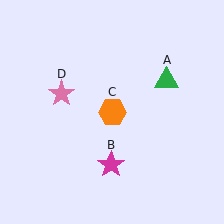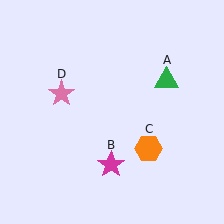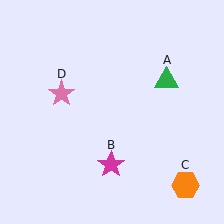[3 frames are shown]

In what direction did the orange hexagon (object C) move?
The orange hexagon (object C) moved down and to the right.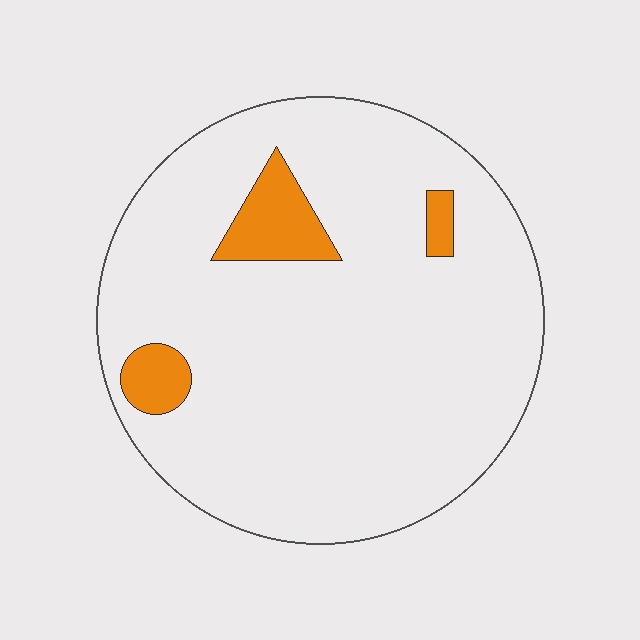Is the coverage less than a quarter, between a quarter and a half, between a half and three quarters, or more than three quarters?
Less than a quarter.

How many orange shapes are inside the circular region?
3.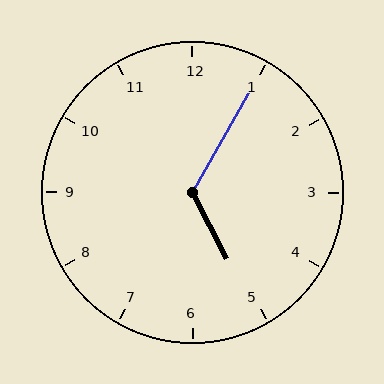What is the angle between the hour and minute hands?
Approximately 122 degrees.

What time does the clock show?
5:05.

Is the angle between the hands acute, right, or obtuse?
It is obtuse.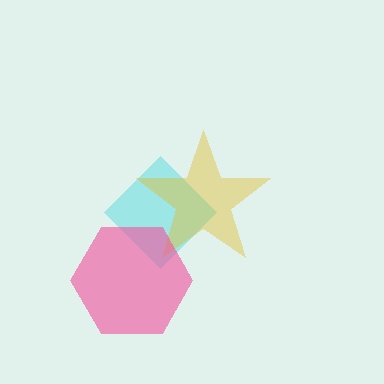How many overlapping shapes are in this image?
There are 3 overlapping shapes in the image.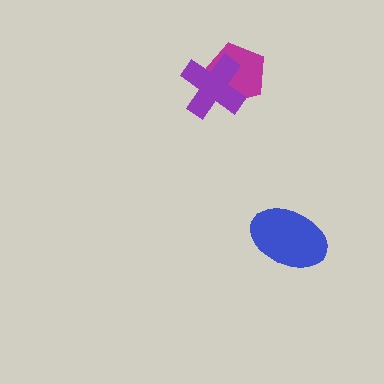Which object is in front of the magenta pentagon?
The purple cross is in front of the magenta pentagon.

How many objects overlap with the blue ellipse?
0 objects overlap with the blue ellipse.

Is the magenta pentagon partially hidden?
Yes, it is partially covered by another shape.